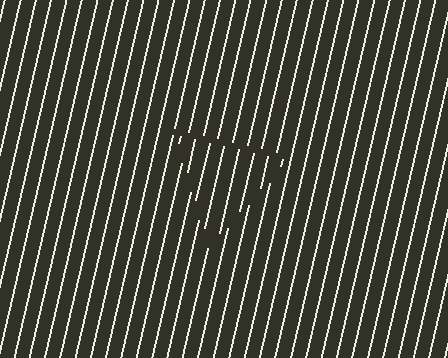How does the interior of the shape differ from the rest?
The interior of the shape contains the same grating, shifted by half a period — the contour is defined by the phase discontinuity where line-ends from the inner and outer gratings abut.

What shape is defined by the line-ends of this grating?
An illusory triangle. The interior of the shape contains the same grating, shifted by half a period — the contour is defined by the phase discontinuity where line-ends from the inner and outer gratings abut.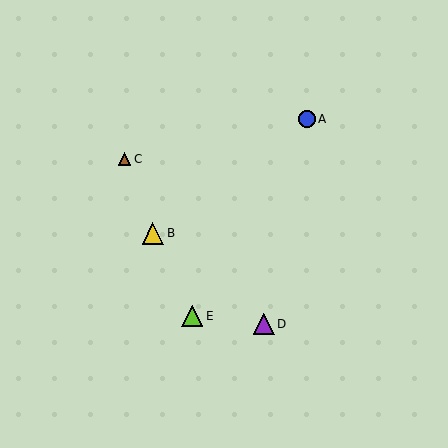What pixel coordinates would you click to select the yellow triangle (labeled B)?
Click at (153, 233) to select the yellow triangle B.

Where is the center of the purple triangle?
The center of the purple triangle is at (264, 324).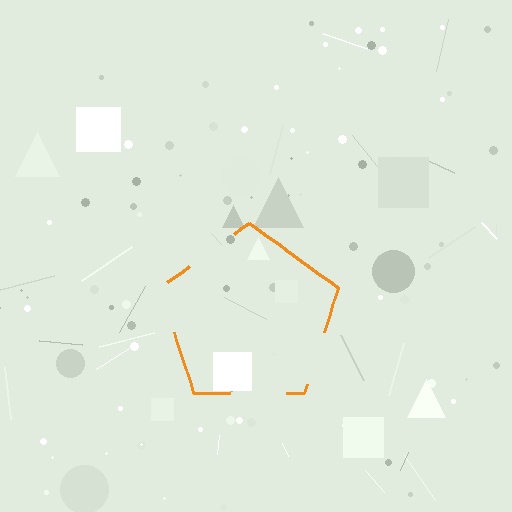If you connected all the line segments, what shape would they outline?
They would outline a pentagon.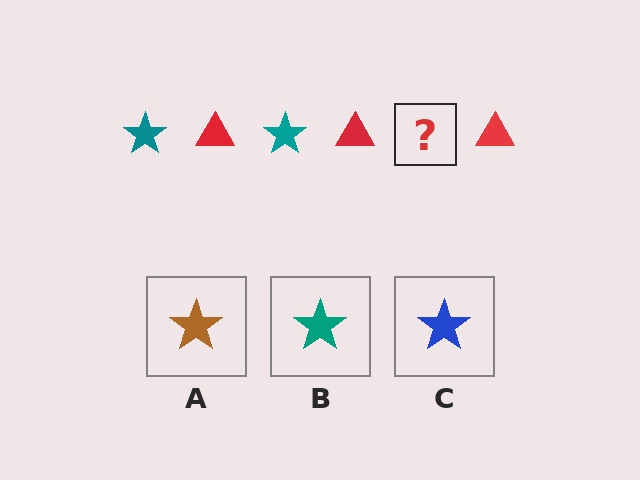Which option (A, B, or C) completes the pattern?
B.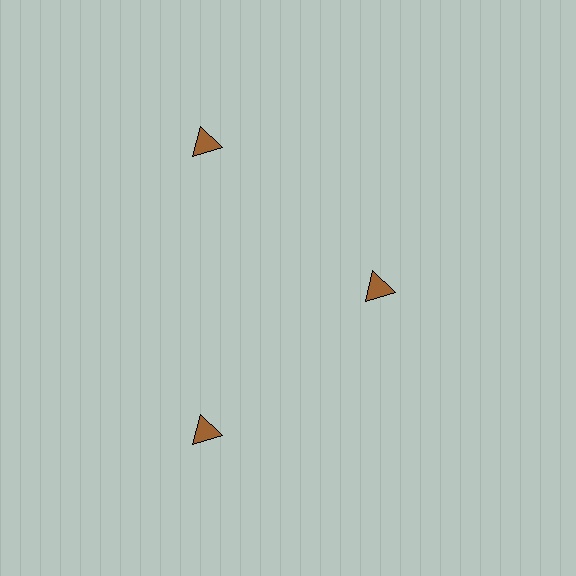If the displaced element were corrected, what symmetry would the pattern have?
It would have 3-fold rotational symmetry — the pattern would map onto itself every 120 degrees.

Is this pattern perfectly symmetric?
No. The 3 brown triangles are arranged in a ring, but one element near the 3 o'clock position is pulled inward toward the center, breaking the 3-fold rotational symmetry.